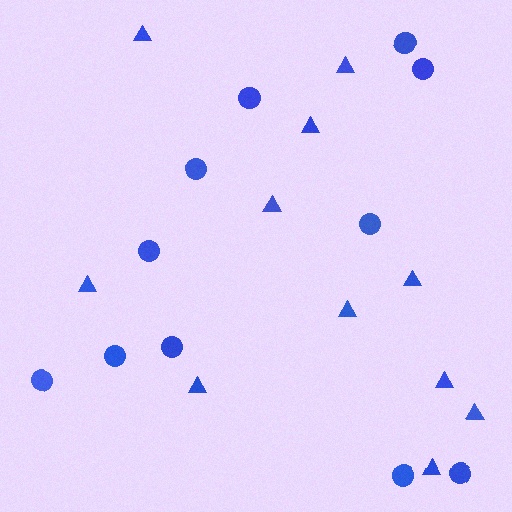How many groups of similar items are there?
There are 2 groups: one group of circles (11) and one group of triangles (11).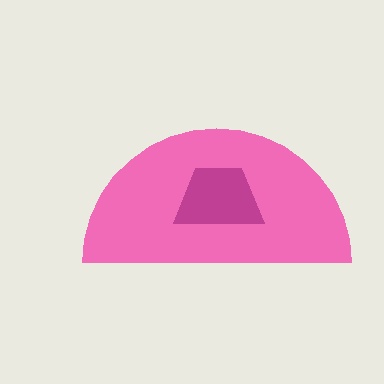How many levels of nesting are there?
2.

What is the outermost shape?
The pink semicircle.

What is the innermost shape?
The magenta trapezoid.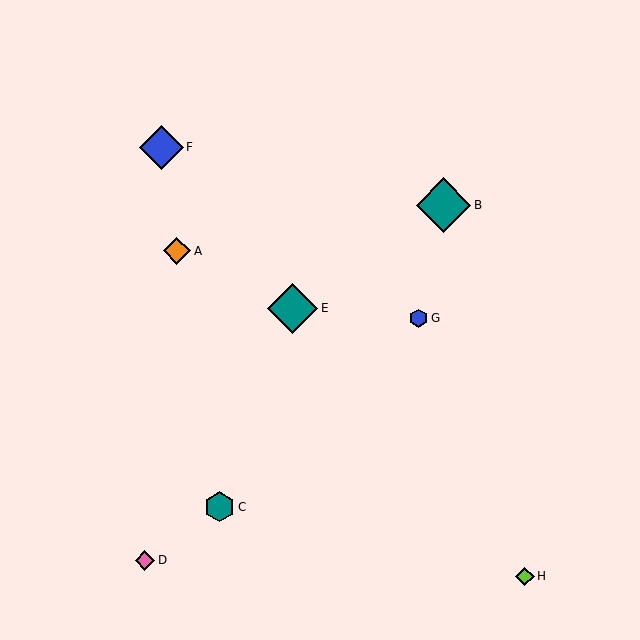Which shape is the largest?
The teal diamond (labeled B) is the largest.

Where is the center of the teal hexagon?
The center of the teal hexagon is at (220, 507).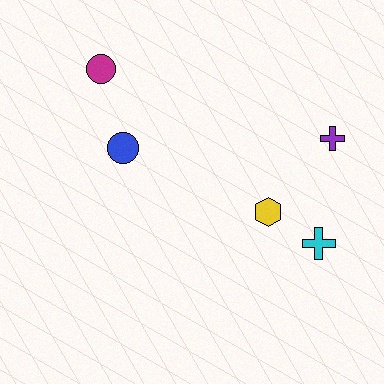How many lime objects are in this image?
There are no lime objects.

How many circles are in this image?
There are 2 circles.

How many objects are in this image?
There are 5 objects.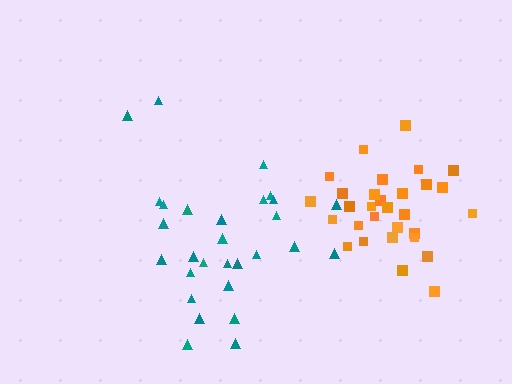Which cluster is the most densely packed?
Orange.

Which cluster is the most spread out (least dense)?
Teal.